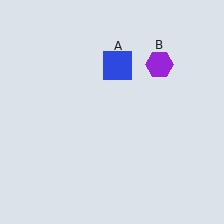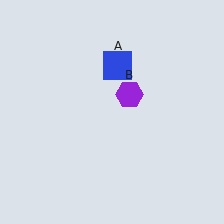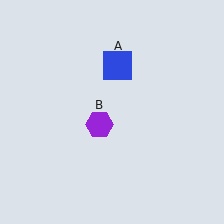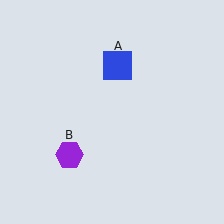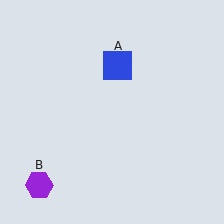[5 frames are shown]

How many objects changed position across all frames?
1 object changed position: purple hexagon (object B).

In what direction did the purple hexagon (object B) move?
The purple hexagon (object B) moved down and to the left.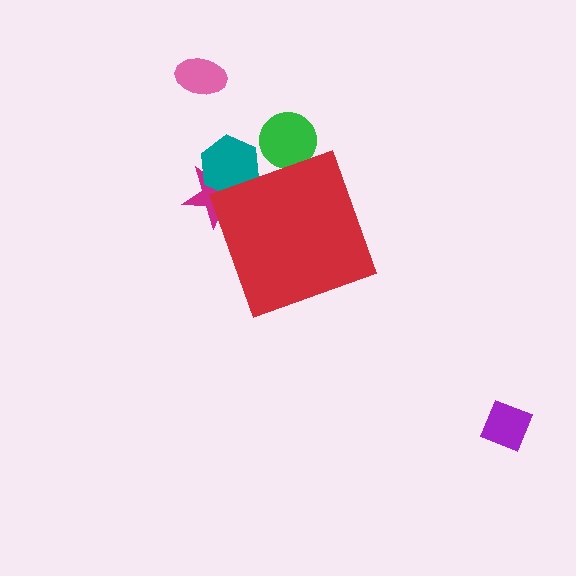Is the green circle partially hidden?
Yes, the green circle is partially hidden behind the red diamond.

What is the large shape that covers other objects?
A red diamond.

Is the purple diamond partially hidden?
No, the purple diamond is fully visible.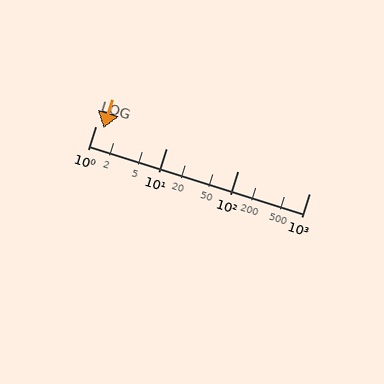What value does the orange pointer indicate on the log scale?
The pointer indicates approximately 1.3.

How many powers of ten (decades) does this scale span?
The scale spans 3 decades, from 1 to 1000.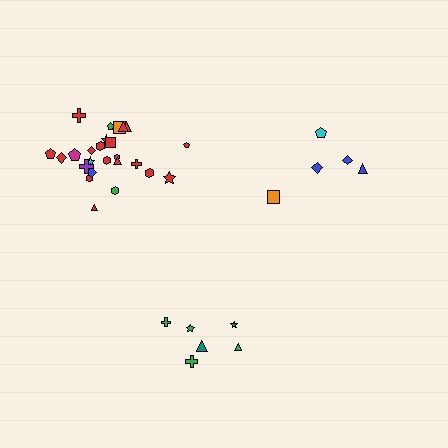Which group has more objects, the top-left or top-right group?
The top-left group.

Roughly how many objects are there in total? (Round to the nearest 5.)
Roughly 35 objects in total.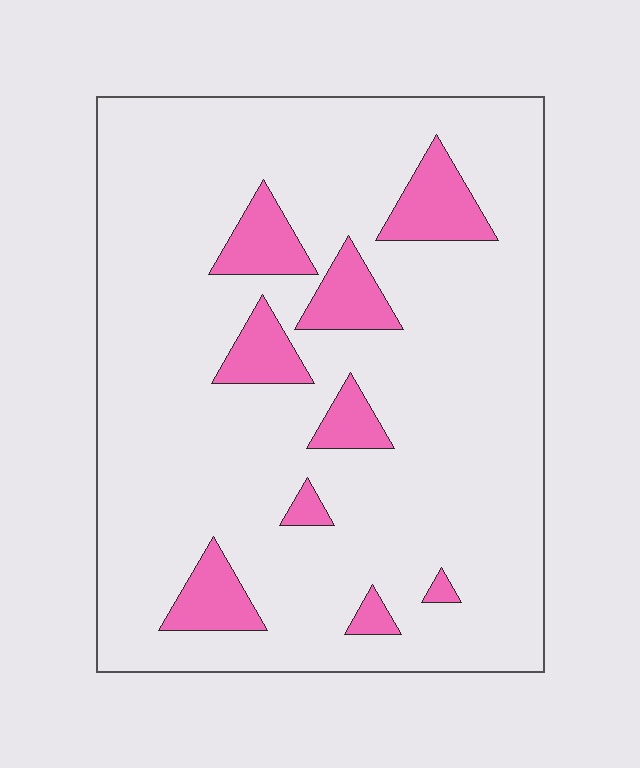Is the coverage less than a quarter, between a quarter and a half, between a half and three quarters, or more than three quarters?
Less than a quarter.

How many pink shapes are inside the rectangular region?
9.